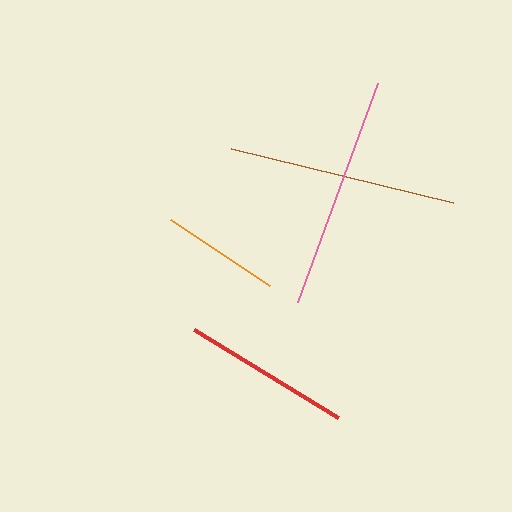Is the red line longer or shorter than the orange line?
The red line is longer than the orange line.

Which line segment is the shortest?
The orange line is the shortest at approximately 119 pixels.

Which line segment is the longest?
The pink line is the longest at approximately 233 pixels.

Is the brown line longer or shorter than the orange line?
The brown line is longer than the orange line.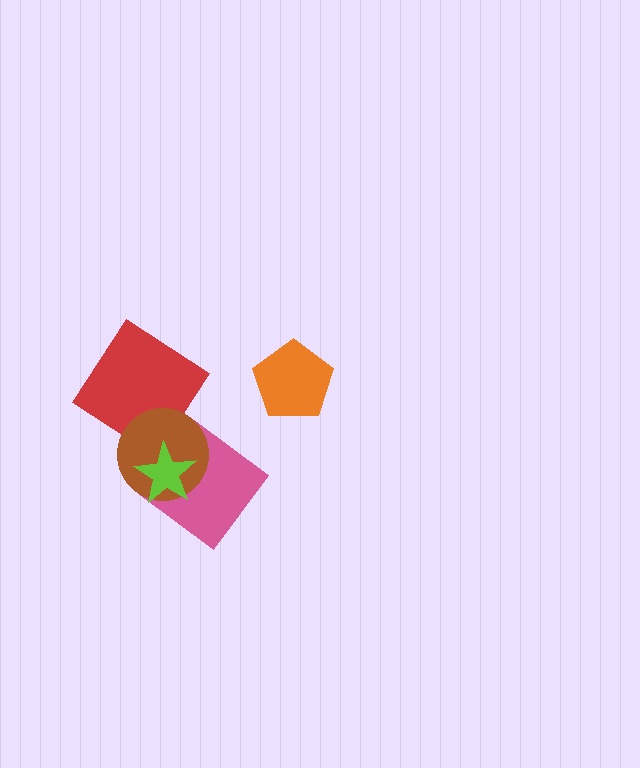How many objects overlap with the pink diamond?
2 objects overlap with the pink diamond.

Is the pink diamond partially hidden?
Yes, it is partially covered by another shape.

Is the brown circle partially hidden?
Yes, it is partially covered by another shape.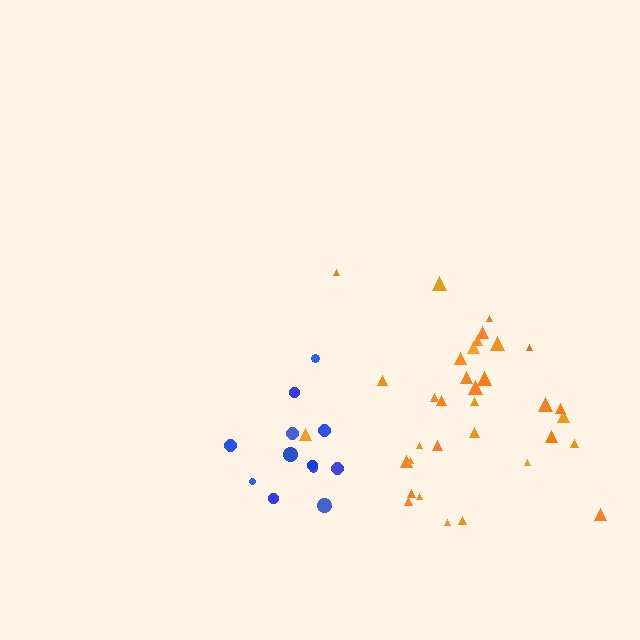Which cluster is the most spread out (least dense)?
Orange.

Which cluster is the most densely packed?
Blue.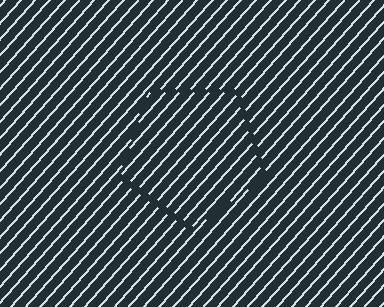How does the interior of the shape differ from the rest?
The interior of the shape contains the same grating, shifted by half a period — the contour is defined by the phase discontinuity where line-ends from the inner and outer gratings abut.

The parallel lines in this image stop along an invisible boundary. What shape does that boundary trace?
An illusory pentagon. The interior of the shape contains the same grating, shifted by half a period — the contour is defined by the phase discontinuity where line-ends from the inner and outer gratings abut.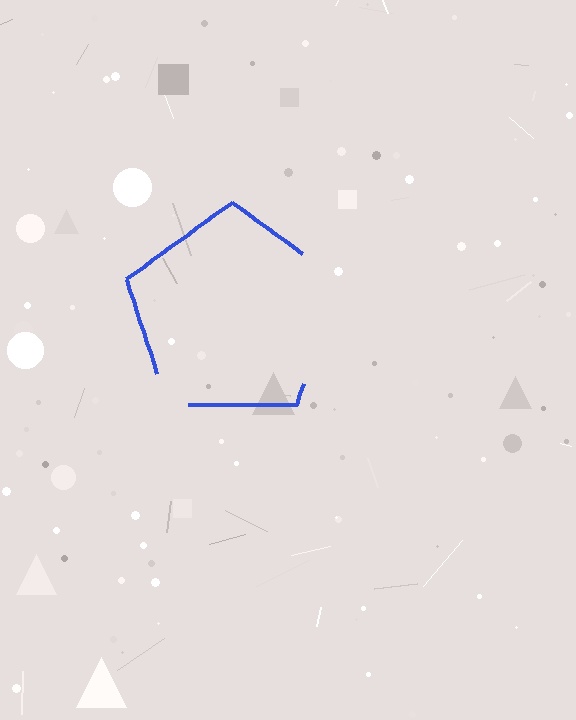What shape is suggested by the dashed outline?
The dashed outline suggests a pentagon.